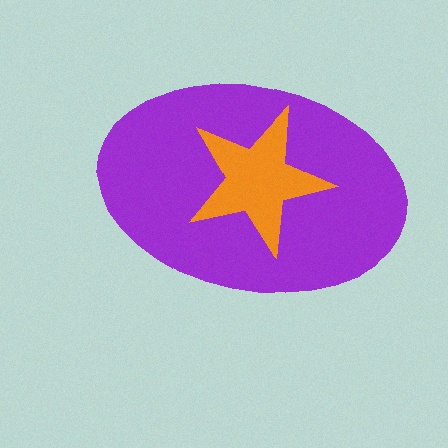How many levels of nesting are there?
2.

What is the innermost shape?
The orange star.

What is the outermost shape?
The purple ellipse.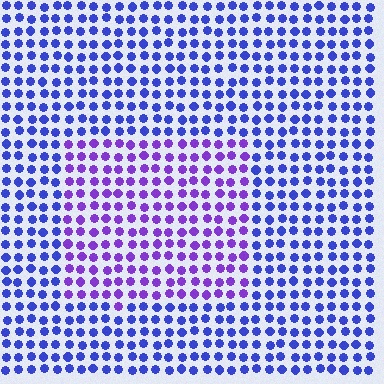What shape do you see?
I see a rectangle.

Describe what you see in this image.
The image is filled with small blue elements in a uniform arrangement. A rectangle-shaped region is visible where the elements are tinted to a slightly different hue, forming a subtle color boundary.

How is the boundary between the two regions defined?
The boundary is defined purely by a slight shift in hue (about 36 degrees). Spacing, size, and orientation are identical on both sides.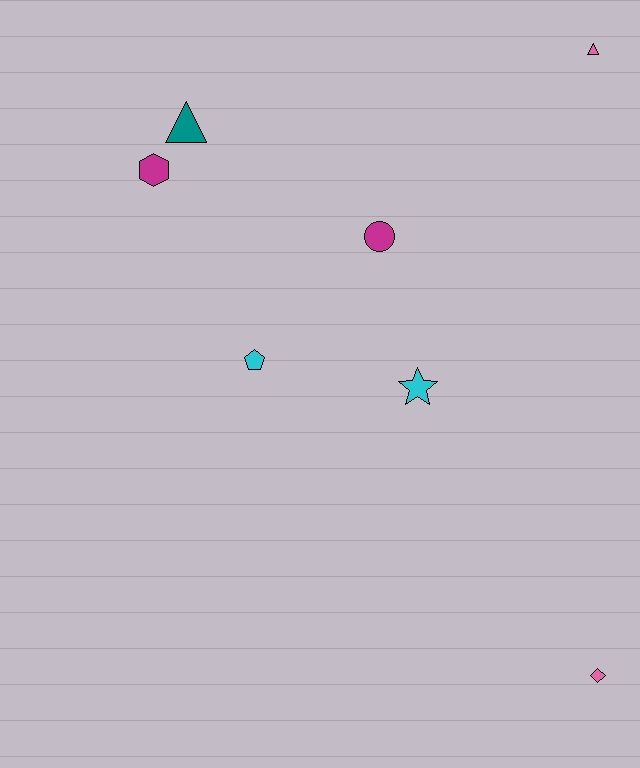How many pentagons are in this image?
There is 1 pentagon.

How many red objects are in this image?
There are no red objects.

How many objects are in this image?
There are 7 objects.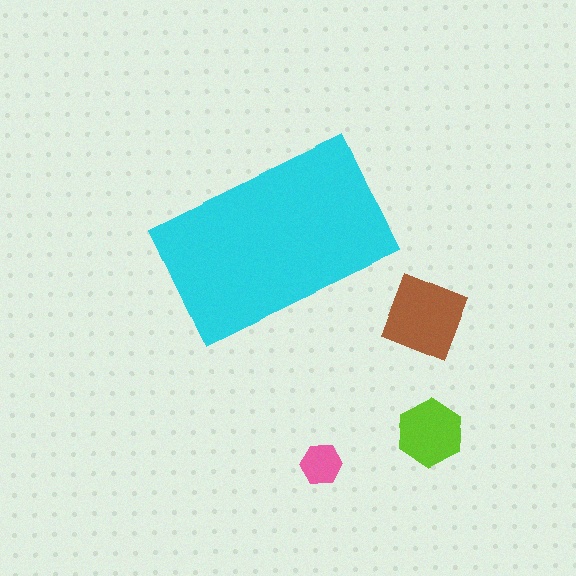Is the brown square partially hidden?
No, the brown square is fully visible.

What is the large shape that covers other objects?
A cyan rectangle.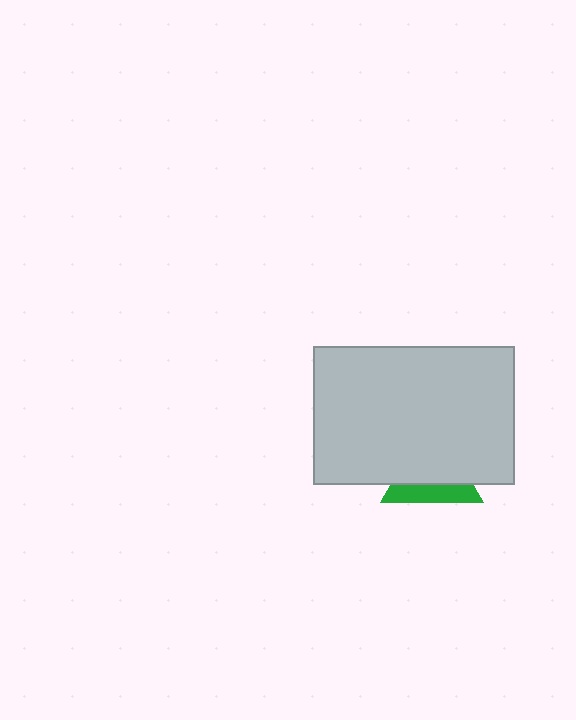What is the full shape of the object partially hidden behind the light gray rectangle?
The partially hidden object is a green triangle.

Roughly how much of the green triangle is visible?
A small part of it is visible (roughly 36%).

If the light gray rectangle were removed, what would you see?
You would see the complete green triangle.